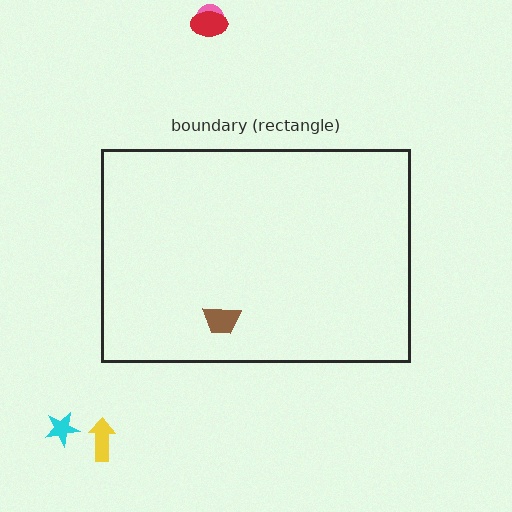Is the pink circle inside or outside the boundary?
Outside.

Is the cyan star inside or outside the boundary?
Outside.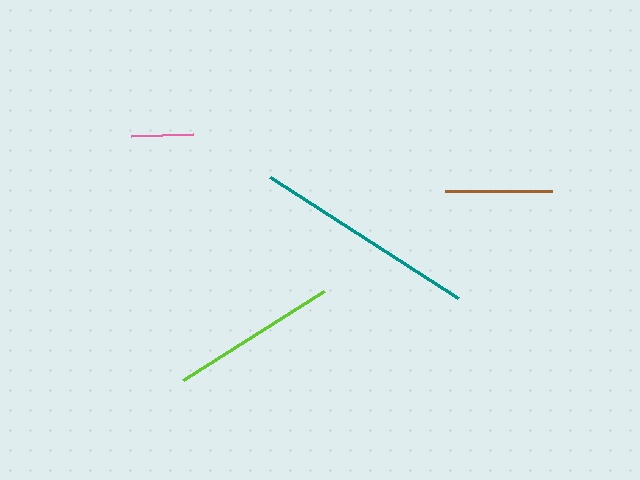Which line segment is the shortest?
The pink line is the shortest at approximately 62 pixels.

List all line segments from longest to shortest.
From longest to shortest: teal, lime, brown, pink.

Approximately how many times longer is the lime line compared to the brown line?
The lime line is approximately 1.6 times the length of the brown line.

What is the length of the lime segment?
The lime segment is approximately 166 pixels long.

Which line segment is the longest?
The teal line is the longest at approximately 224 pixels.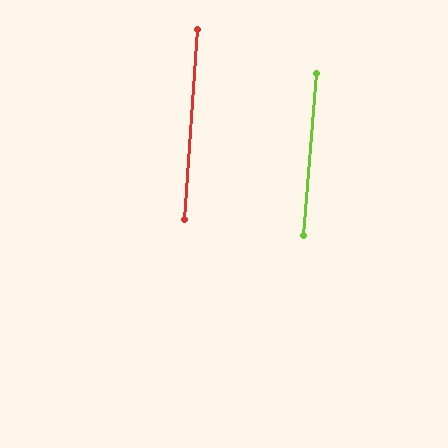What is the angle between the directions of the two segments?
Approximately 0 degrees.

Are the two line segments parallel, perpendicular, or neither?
Parallel — their directions differ by only 0.4°.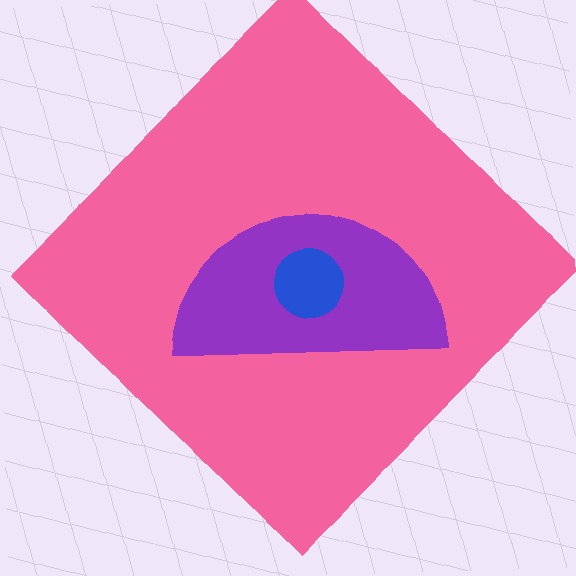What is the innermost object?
The blue circle.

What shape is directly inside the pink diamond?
The purple semicircle.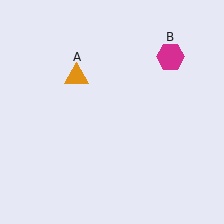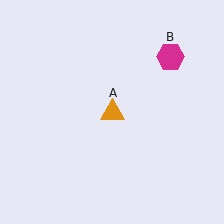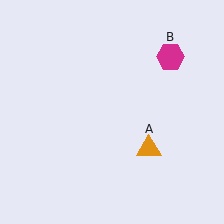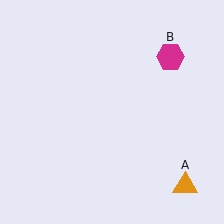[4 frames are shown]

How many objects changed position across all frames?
1 object changed position: orange triangle (object A).